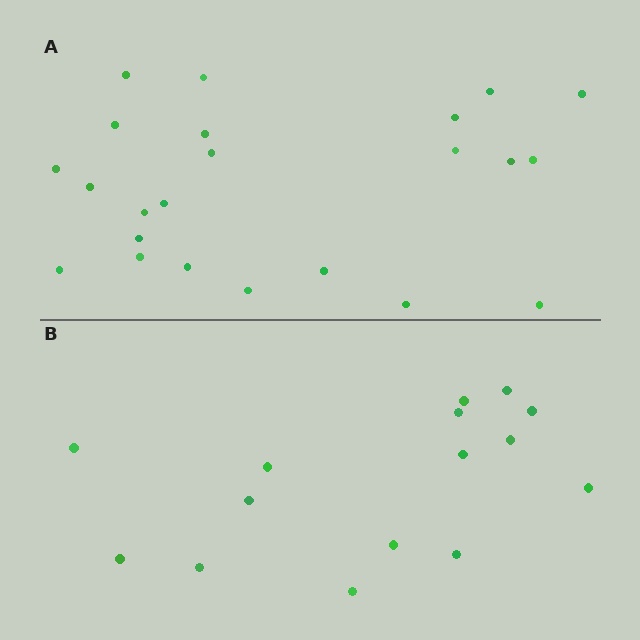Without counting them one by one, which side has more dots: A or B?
Region A (the top region) has more dots.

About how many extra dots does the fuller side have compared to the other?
Region A has roughly 8 or so more dots than region B.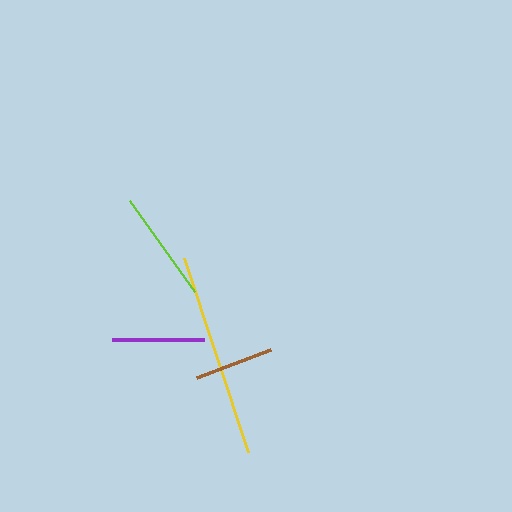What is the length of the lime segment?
The lime segment is approximately 112 pixels long.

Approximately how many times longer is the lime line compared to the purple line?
The lime line is approximately 1.2 times the length of the purple line.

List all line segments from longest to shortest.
From longest to shortest: yellow, lime, purple, brown.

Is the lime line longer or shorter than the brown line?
The lime line is longer than the brown line.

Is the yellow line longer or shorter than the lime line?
The yellow line is longer than the lime line.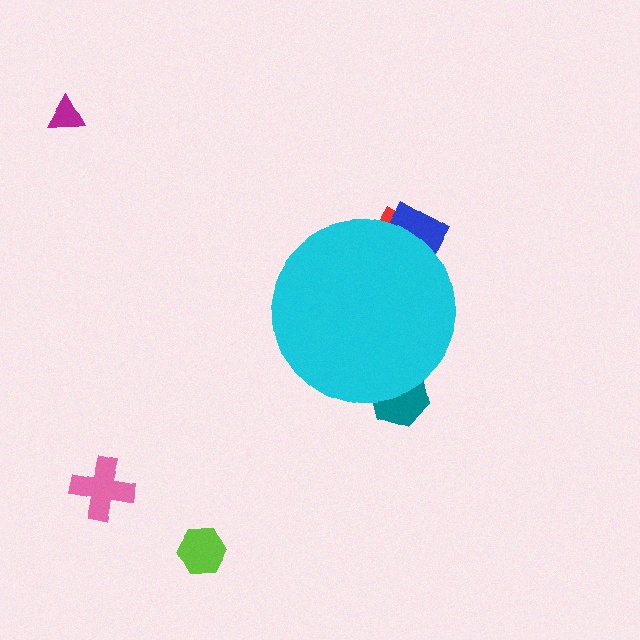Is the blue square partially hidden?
Yes, the blue square is partially hidden behind the cyan circle.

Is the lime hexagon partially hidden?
No, the lime hexagon is fully visible.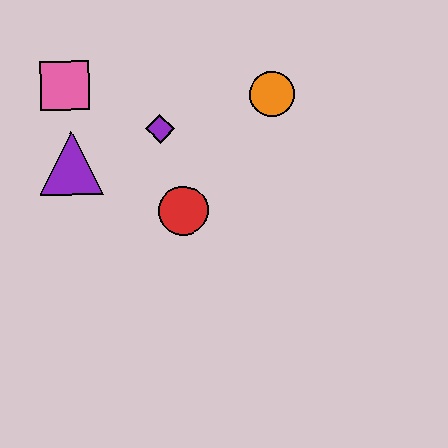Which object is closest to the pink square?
The purple triangle is closest to the pink square.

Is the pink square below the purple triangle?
No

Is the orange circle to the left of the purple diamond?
No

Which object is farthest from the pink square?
The orange circle is farthest from the pink square.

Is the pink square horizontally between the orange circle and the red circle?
No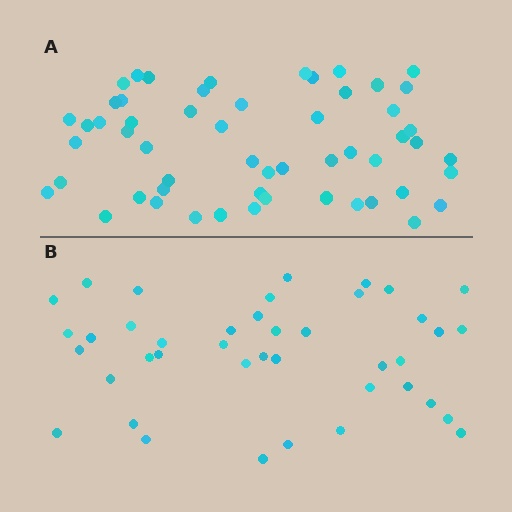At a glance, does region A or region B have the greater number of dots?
Region A (the top region) has more dots.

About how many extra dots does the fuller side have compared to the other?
Region A has approximately 15 more dots than region B.